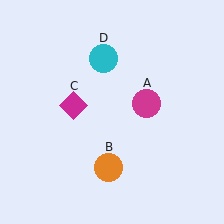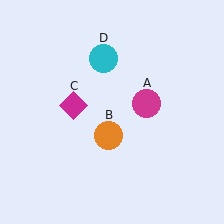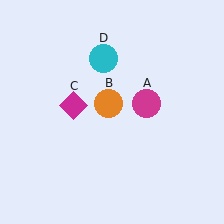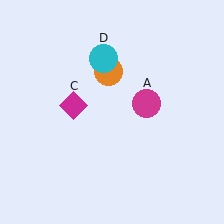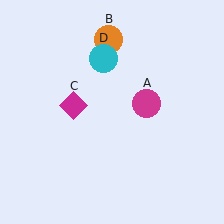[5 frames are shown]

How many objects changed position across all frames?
1 object changed position: orange circle (object B).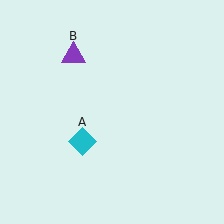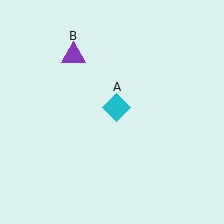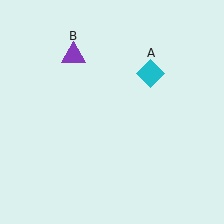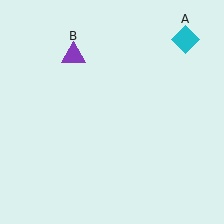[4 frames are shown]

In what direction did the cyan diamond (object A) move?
The cyan diamond (object A) moved up and to the right.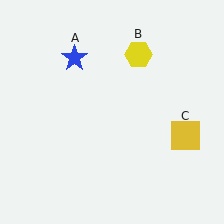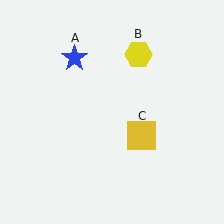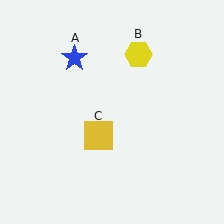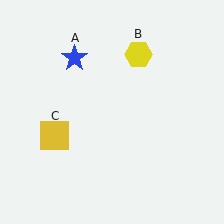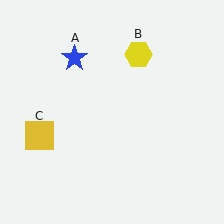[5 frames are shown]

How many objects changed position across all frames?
1 object changed position: yellow square (object C).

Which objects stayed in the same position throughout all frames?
Blue star (object A) and yellow hexagon (object B) remained stationary.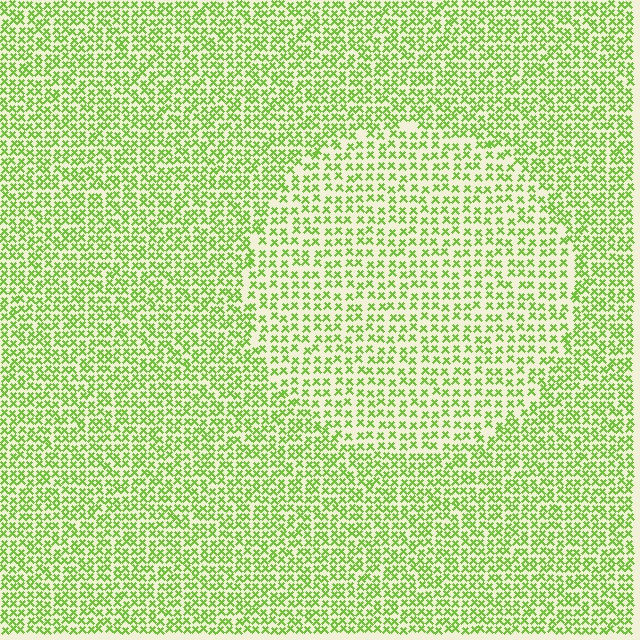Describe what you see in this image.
The image contains small lime elements arranged at two different densities. A circle-shaped region is visible where the elements are less densely packed than the surrounding area.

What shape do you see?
I see a circle.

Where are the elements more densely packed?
The elements are more densely packed outside the circle boundary.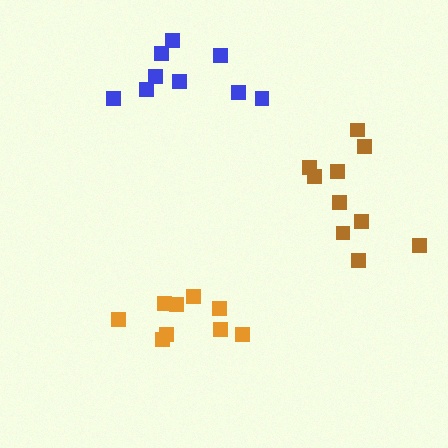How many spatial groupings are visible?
There are 3 spatial groupings.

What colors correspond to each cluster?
The clusters are colored: orange, brown, blue.